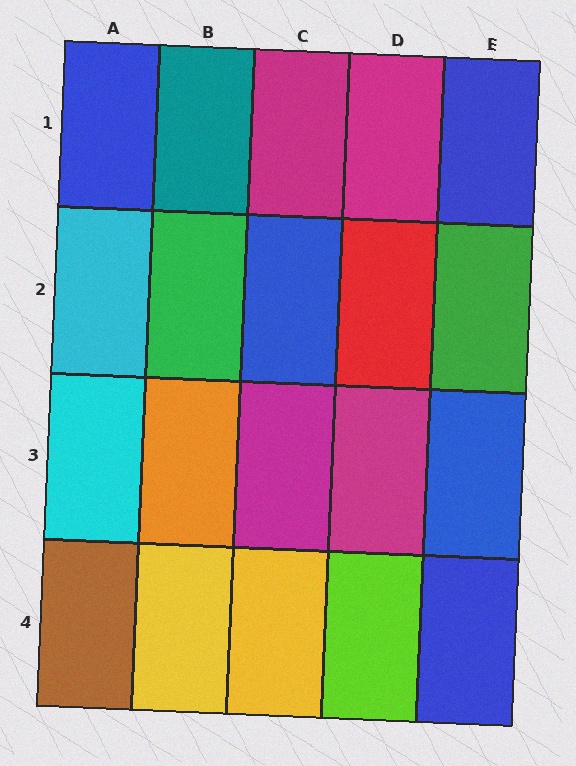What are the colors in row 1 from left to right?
Blue, teal, magenta, magenta, blue.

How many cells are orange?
1 cell is orange.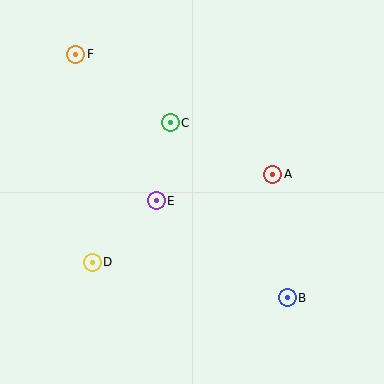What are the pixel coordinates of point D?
Point D is at (92, 262).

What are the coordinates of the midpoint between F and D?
The midpoint between F and D is at (84, 158).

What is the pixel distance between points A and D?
The distance between A and D is 200 pixels.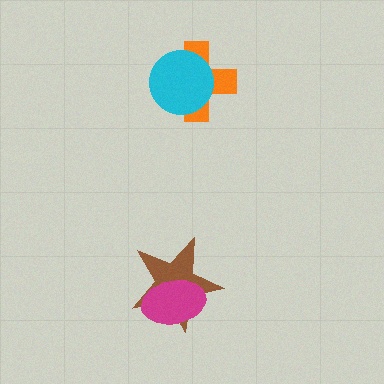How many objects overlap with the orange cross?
1 object overlaps with the orange cross.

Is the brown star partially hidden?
Yes, it is partially covered by another shape.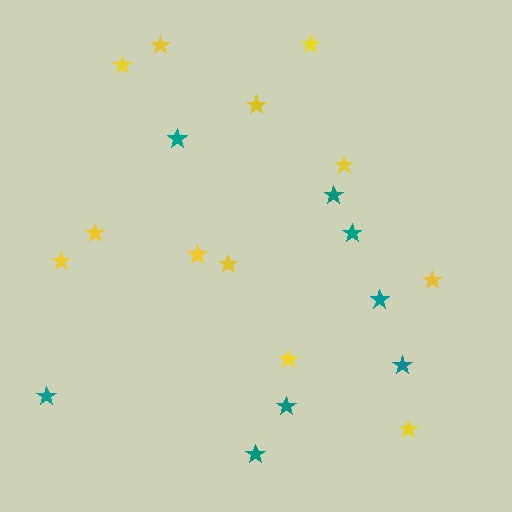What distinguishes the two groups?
There are 2 groups: one group of teal stars (8) and one group of yellow stars (12).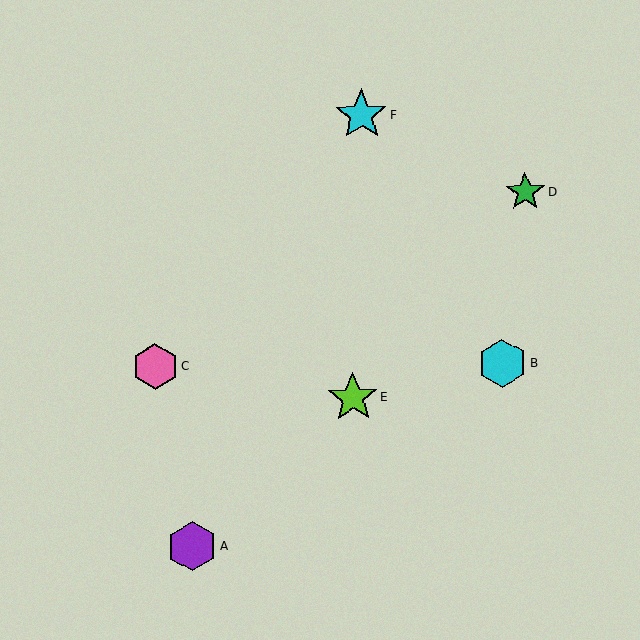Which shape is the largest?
The cyan star (labeled F) is the largest.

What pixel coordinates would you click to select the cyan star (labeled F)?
Click at (361, 115) to select the cyan star F.